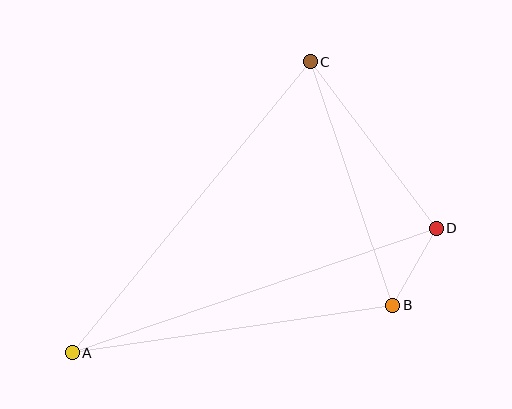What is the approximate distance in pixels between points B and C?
The distance between B and C is approximately 257 pixels.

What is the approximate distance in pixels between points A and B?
The distance between A and B is approximately 324 pixels.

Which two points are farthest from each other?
Points A and D are farthest from each other.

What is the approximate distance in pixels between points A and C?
The distance between A and C is approximately 376 pixels.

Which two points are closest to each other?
Points B and D are closest to each other.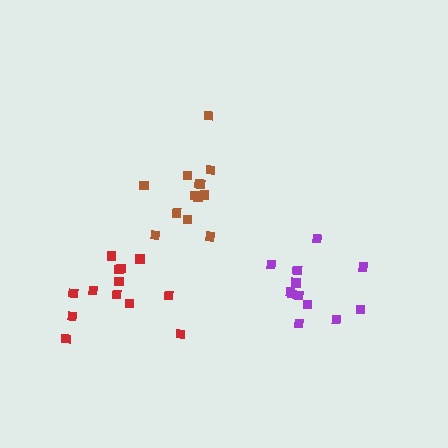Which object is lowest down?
The red cluster is bottommost.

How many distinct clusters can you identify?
There are 3 distinct clusters.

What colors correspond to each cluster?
The clusters are colored: brown, purple, red.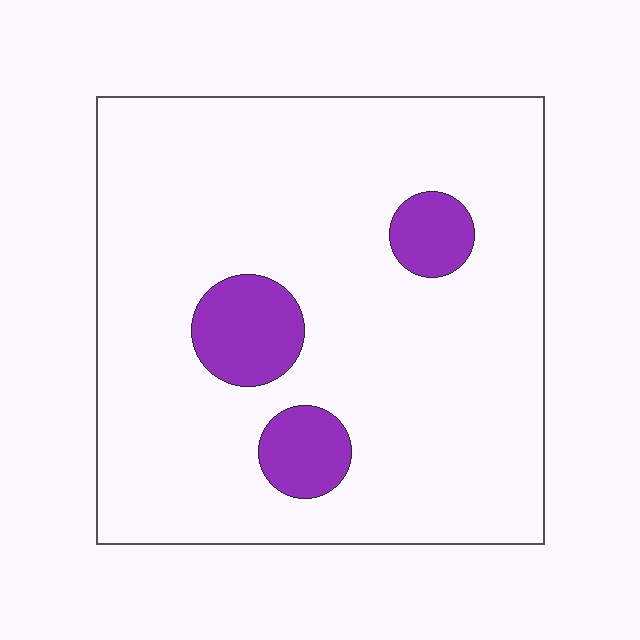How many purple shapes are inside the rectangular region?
3.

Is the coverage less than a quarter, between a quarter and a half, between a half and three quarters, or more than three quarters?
Less than a quarter.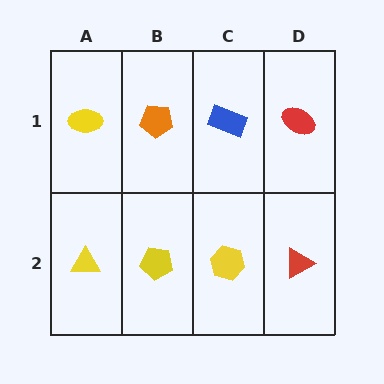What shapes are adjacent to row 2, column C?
A blue rectangle (row 1, column C), a yellow pentagon (row 2, column B), a red triangle (row 2, column D).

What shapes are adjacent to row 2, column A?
A yellow ellipse (row 1, column A), a yellow pentagon (row 2, column B).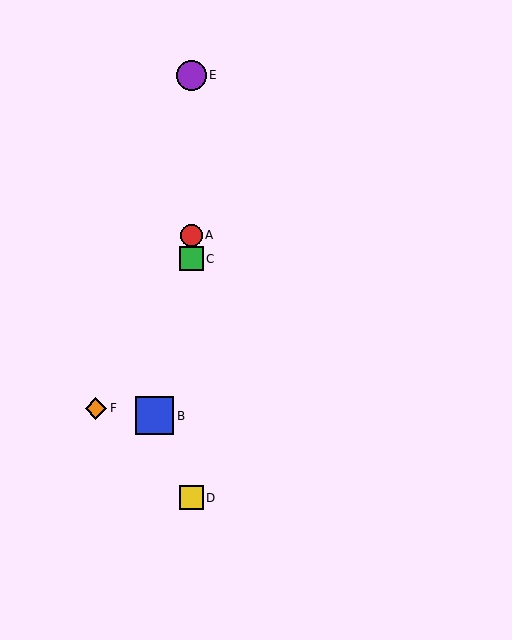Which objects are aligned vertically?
Objects A, C, D, E are aligned vertically.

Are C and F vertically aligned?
No, C is at x≈191 and F is at x≈96.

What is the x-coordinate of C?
Object C is at x≈191.